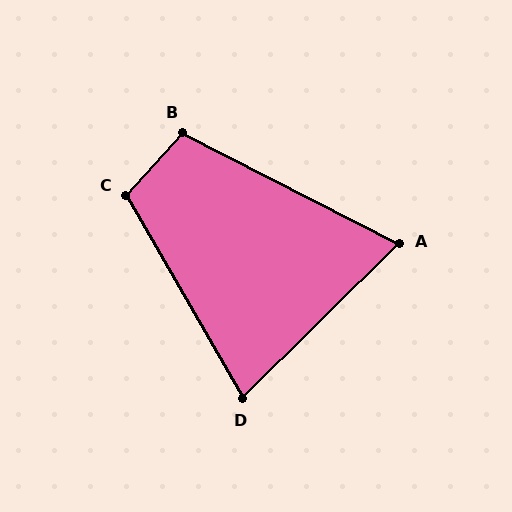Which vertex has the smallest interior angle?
A, at approximately 72 degrees.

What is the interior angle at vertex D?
Approximately 75 degrees (acute).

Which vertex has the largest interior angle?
C, at approximately 108 degrees.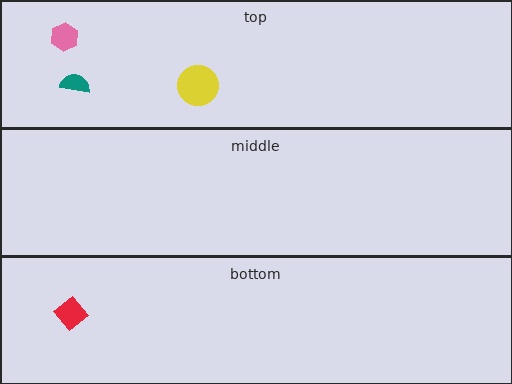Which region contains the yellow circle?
The top region.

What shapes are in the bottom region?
The red diamond.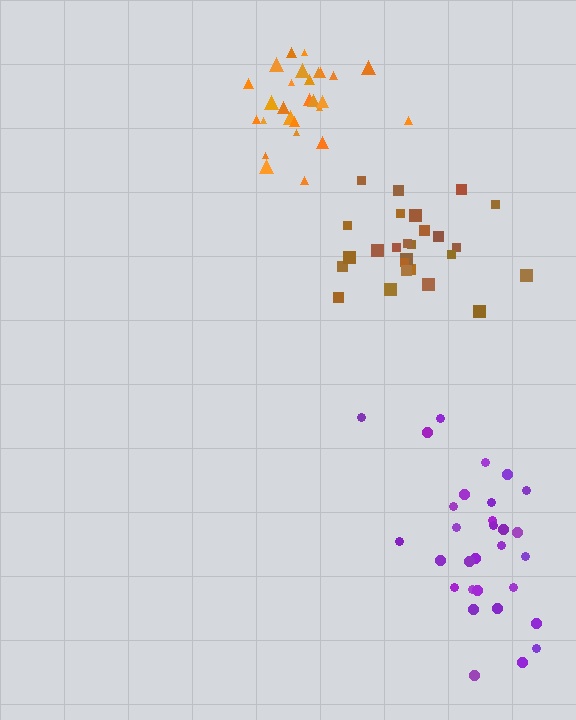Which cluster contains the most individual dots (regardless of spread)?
Purple (30).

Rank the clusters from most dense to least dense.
orange, brown, purple.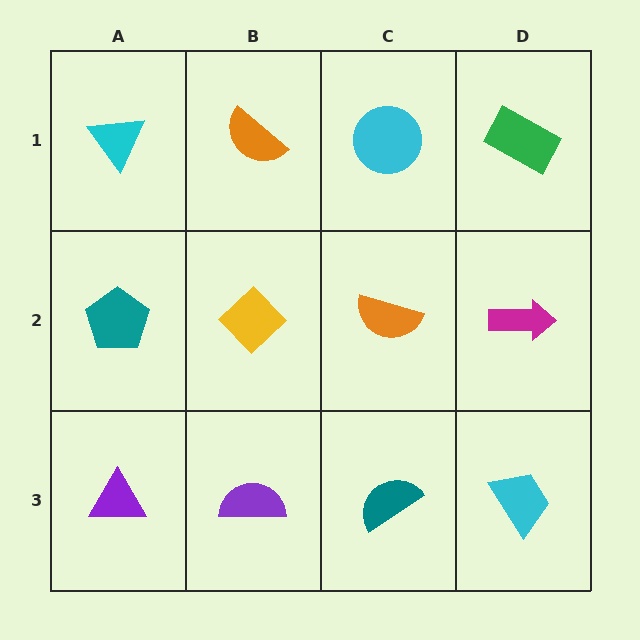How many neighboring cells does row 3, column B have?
3.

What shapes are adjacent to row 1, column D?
A magenta arrow (row 2, column D), a cyan circle (row 1, column C).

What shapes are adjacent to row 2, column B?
An orange semicircle (row 1, column B), a purple semicircle (row 3, column B), a teal pentagon (row 2, column A), an orange semicircle (row 2, column C).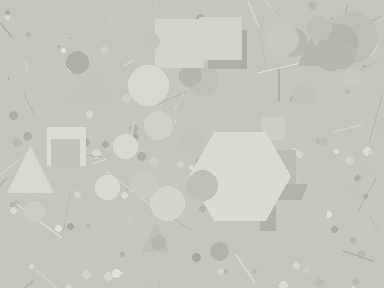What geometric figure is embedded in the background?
A hexagon is embedded in the background.